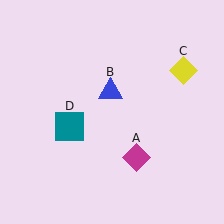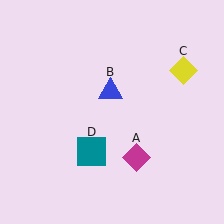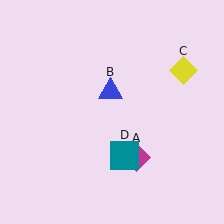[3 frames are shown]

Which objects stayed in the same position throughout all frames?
Magenta diamond (object A) and blue triangle (object B) and yellow diamond (object C) remained stationary.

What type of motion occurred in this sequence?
The teal square (object D) rotated counterclockwise around the center of the scene.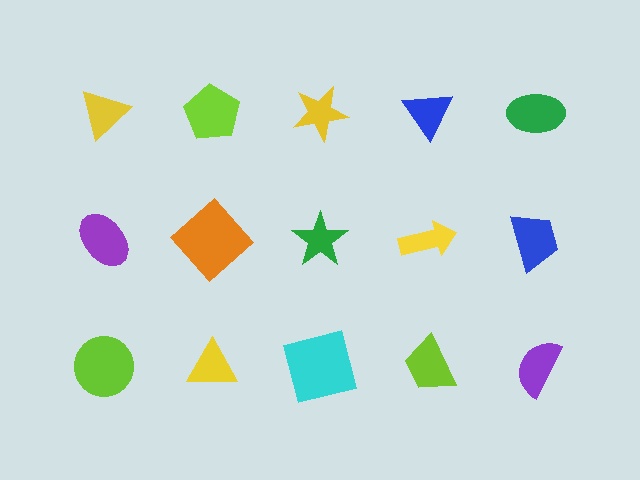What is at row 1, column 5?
A green ellipse.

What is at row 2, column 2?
An orange diamond.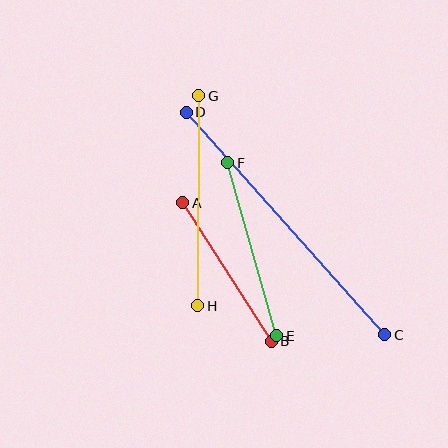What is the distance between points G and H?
The distance is approximately 210 pixels.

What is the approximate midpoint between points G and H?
The midpoint is at approximately (198, 201) pixels.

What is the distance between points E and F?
The distance is approximately 180 pixels.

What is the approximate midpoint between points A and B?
The midpoint is at approximately (227, 272) pixels.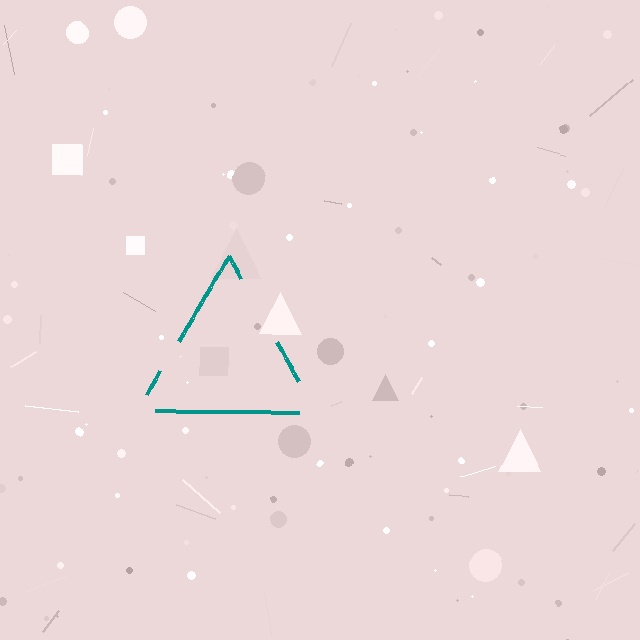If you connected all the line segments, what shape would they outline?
They would outline a triangle.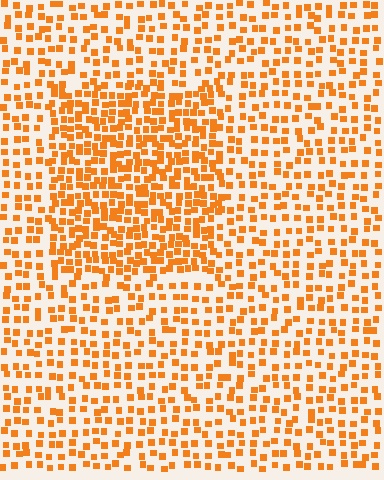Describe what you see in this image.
The image contains small orange elements arranged at two different densities. A rectangle-shaped region is visible where the elements are more densely packed than the surrounding area.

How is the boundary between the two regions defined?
The boundary is defined by a change in element density (approximately 1.8x ratio). All elements are the same color, size, and shape.